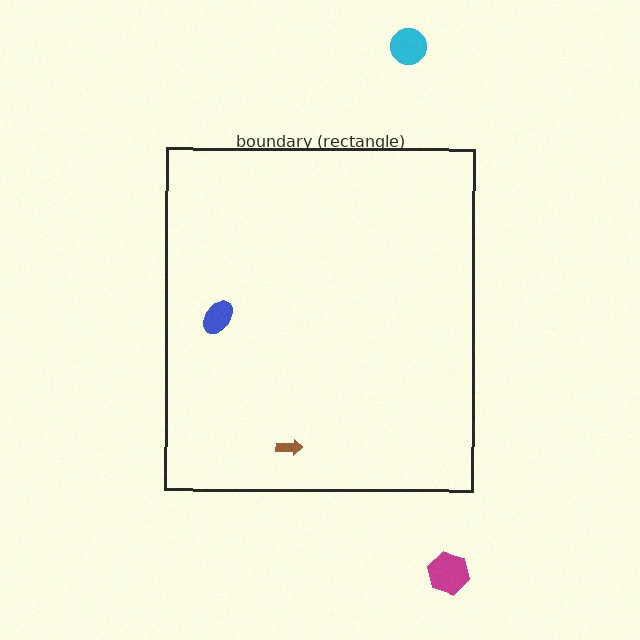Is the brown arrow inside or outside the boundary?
Inside.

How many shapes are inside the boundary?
2 inside, 2 outside.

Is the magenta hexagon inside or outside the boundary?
Outside.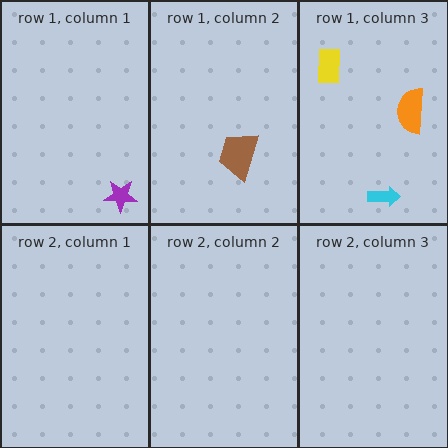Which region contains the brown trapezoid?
The row 1, column 2 region.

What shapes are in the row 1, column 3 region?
The cyan arrow, the yellow rectangle, the orange semicircle.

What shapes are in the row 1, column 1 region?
The purple star.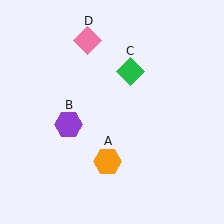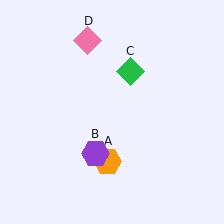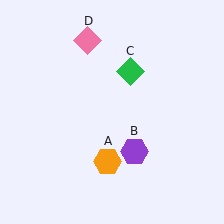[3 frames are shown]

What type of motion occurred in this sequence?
The purple hexagon (object B) rotated counterclockwise around the center of the scene.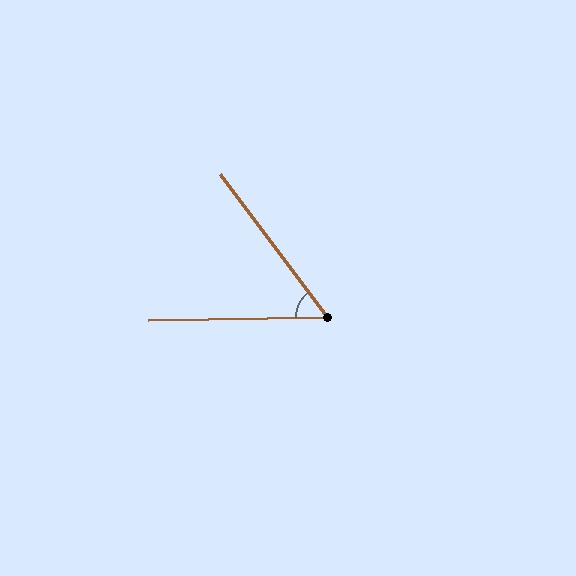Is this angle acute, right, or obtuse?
It is acute.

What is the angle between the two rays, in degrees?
Approximately 55 degrees.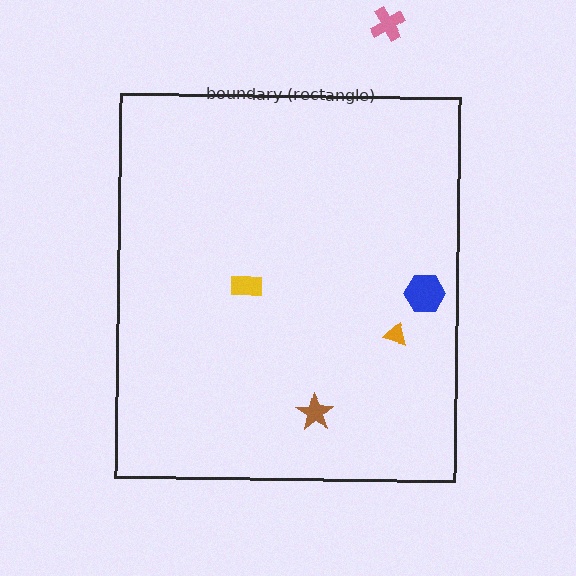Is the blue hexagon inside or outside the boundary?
Inside.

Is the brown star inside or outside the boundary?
Inside.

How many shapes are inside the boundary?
4 inside, 1 outside.